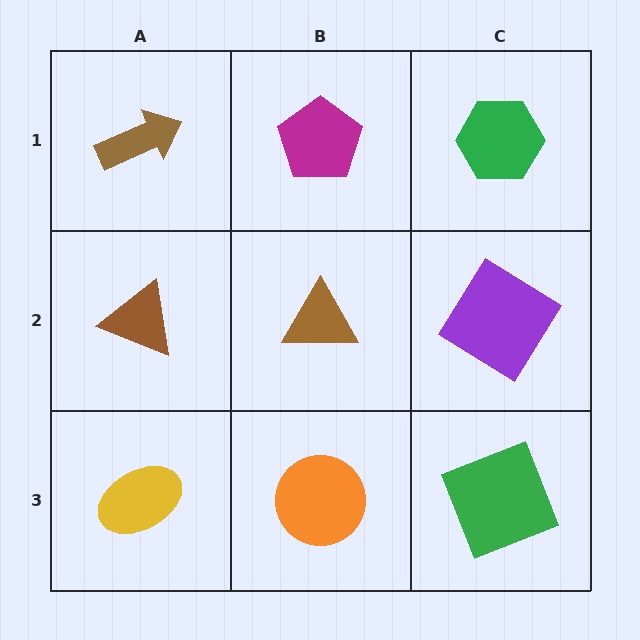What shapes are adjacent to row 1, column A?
A brown triangle (row 2, column A), a magenta pentagon (row 1, column B).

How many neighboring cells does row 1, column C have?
2.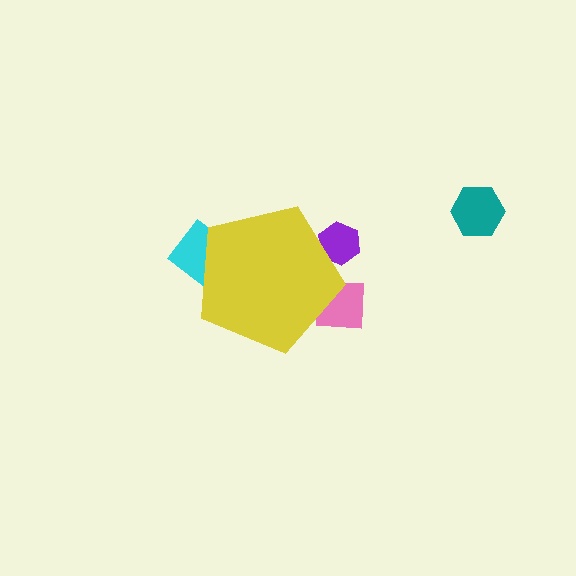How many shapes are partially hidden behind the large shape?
3 shapes are partially hidden.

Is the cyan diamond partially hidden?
Yes, the cyan diamond is partially hidden behind the yellow pentagon.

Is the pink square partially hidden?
Yes, the pink square is partially hidden behind the yellow pentagon.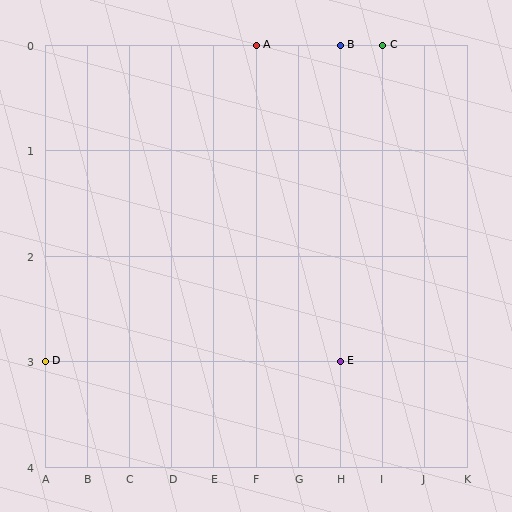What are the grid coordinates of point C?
Point C is at grid coordinates (I, 0).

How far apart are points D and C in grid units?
Points D and C are 8 columns and 3 rows apart (about 8.5 grid units diagonally).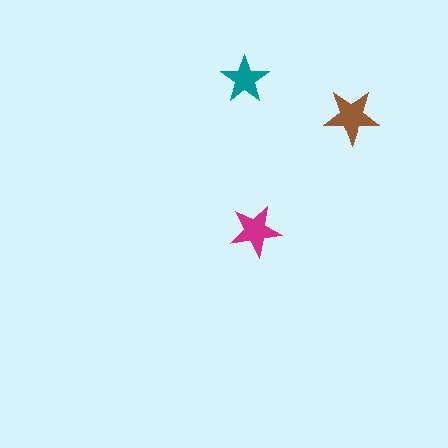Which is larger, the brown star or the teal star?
The brown one.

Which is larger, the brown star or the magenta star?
The brown one.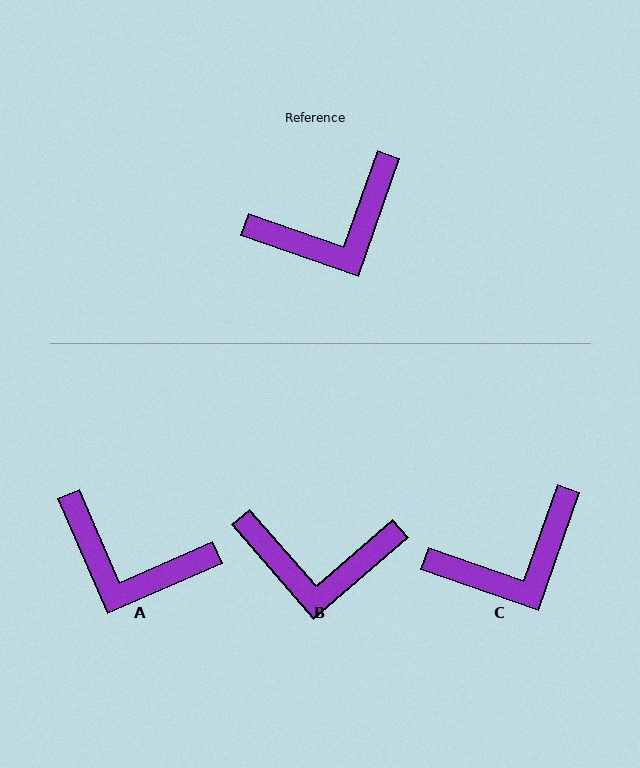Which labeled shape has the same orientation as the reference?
C.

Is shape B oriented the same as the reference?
No, it is off by about 30 degrees.